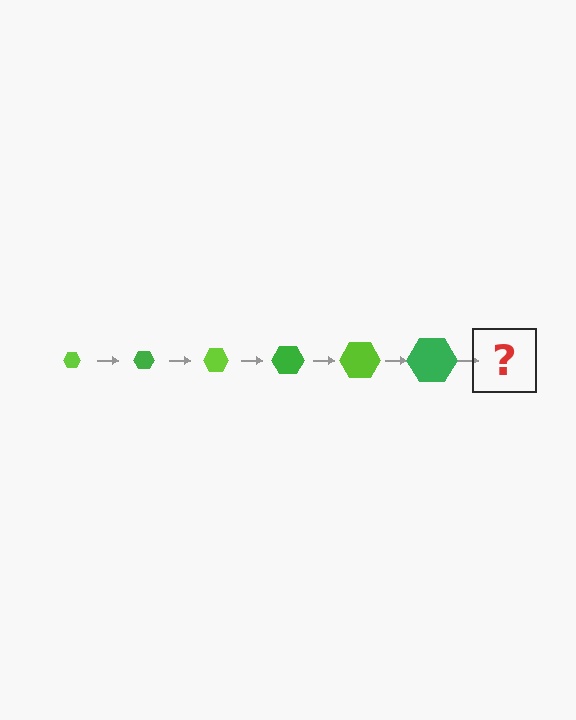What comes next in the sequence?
The next element should be a lime hexagon, larger than the previous one.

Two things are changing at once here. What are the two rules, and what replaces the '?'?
The two rules are that the hexagon grows larger each step and the color cycles through lime and green. The '?' should be a lime hexagon, larger than the previous one.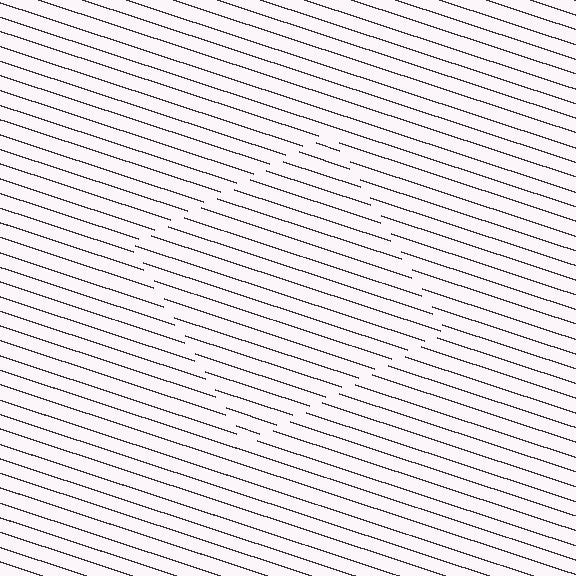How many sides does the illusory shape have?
4 sides — the line-ends trace a square.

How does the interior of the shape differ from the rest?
The interior of the shape contains the same grating, shifted by half a period — the contour is defined by the phase discontinuity where line-ends from the inner and outer gratings abut.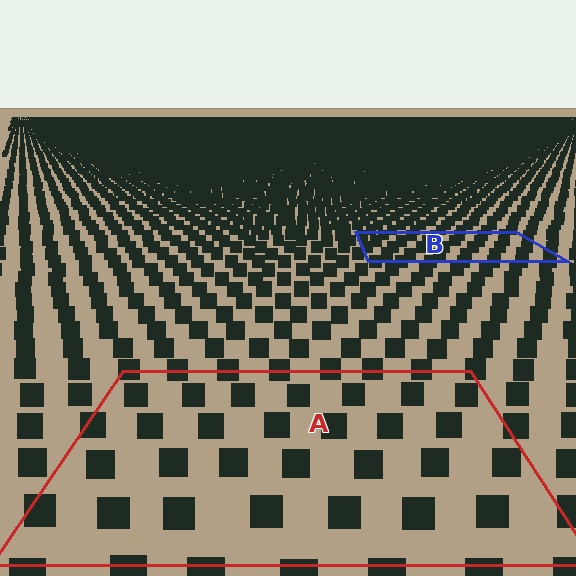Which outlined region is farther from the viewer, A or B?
Region B is farther from the viewer — the texture elements inside it appear smaller and more densely packed.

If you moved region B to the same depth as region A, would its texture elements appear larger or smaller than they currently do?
They would appear larger. At a closer depth, the same texture elements are projected at a bigger on-screen size.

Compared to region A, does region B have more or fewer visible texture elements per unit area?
Region B has more texture elements per unit area — they are packed more densely because it is farther away.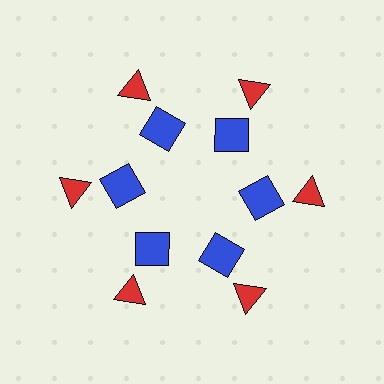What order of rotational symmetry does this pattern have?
This pattern has 6-fold rotational symmetry.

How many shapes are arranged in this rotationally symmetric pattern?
There are 12 shapes, arranged in 6 groups of 2.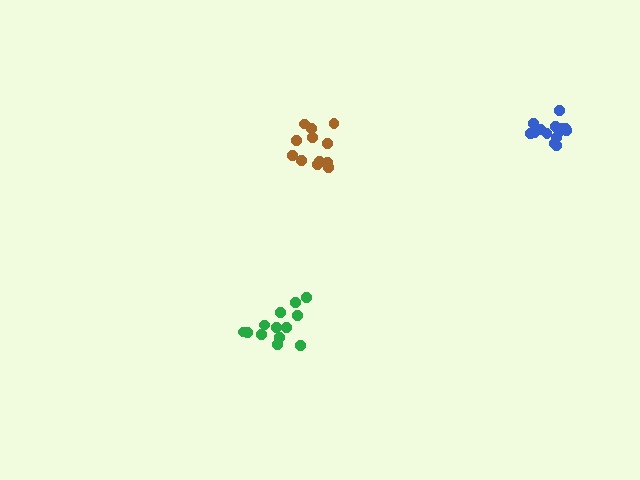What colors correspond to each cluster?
The clusters are colored: green, blue, brown.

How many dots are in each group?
Group 1: 13 dots, Group 2: 14 dots, Group 3: 12 dots (39 total).